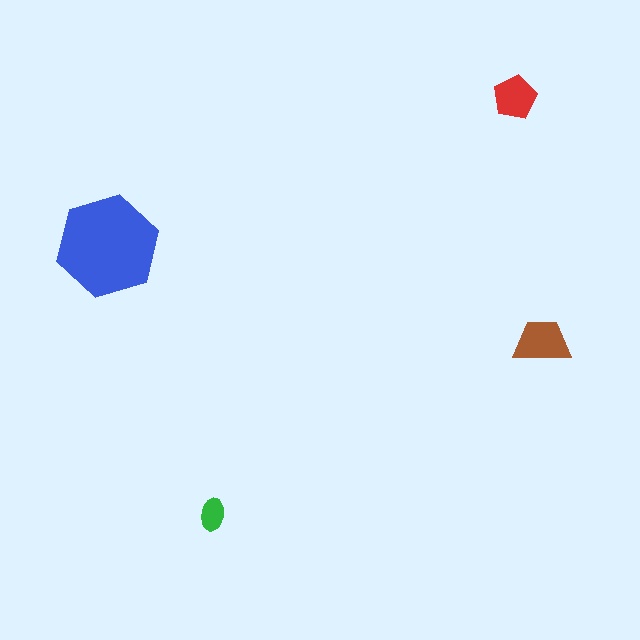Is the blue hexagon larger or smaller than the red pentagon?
Larger.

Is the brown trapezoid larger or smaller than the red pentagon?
Larger.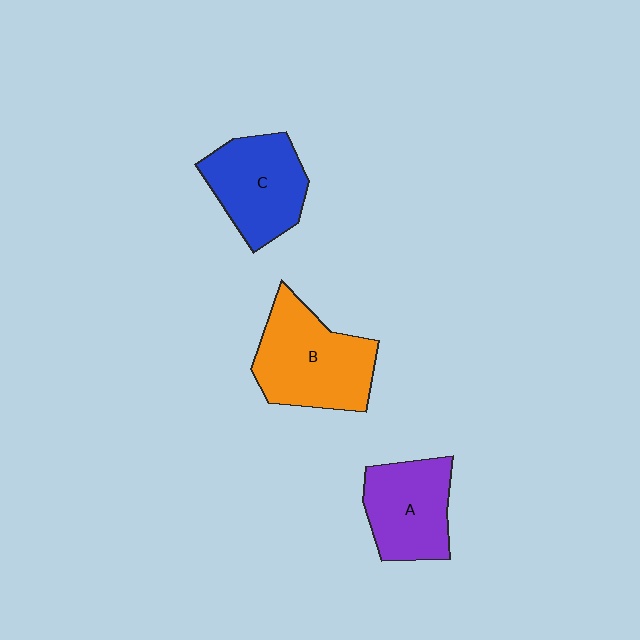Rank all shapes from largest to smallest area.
From largest to smallest: B (orange), C (blue), A (purple).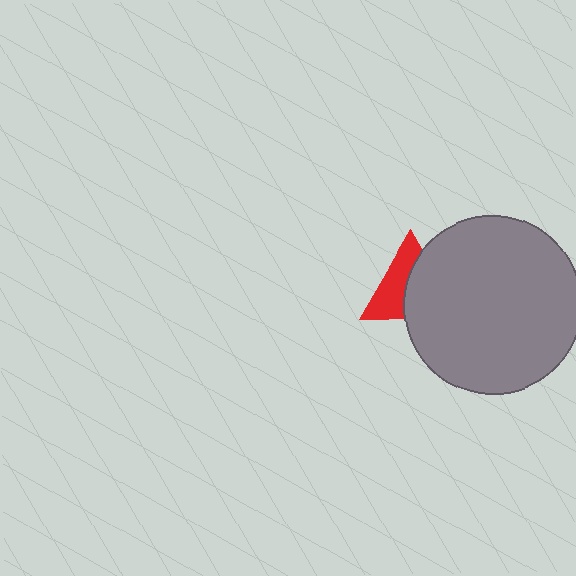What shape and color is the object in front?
The object in front is a gray circle.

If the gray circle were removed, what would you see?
You would see the complete red triangle.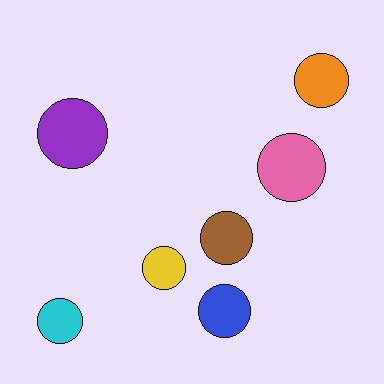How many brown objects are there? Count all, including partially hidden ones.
There is 1 brown object.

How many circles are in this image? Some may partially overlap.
There are 7 circles.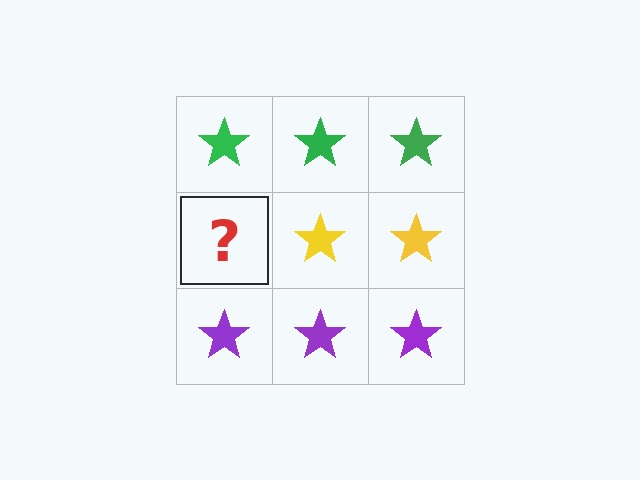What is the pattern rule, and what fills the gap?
The rule is that each row has a consistent color. The gap should be filled with a yellow star.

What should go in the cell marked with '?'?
The missing cell should contain a yellow star.